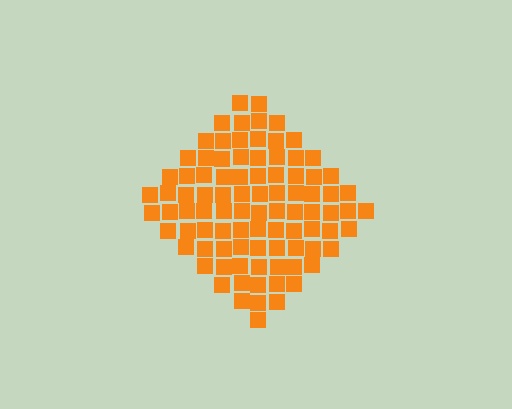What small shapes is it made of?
It is made of small squares.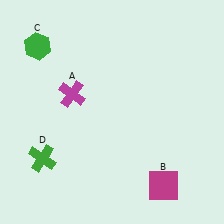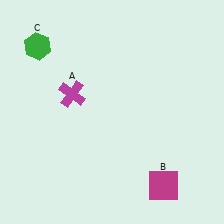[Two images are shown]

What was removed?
The green cross (D) was removed in Image 2.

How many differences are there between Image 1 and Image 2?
There is 1 difference between the two images.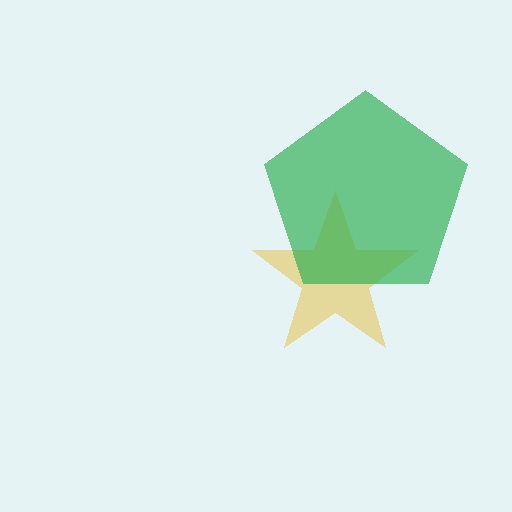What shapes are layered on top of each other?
The layered shapes are: a yellow star, a green pentagon.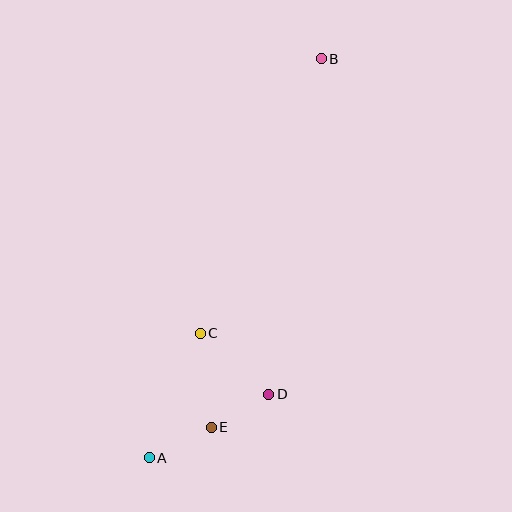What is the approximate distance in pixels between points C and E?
The distance between C and E is approximately 95 pixels.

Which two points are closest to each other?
Points D and E are closest to each other.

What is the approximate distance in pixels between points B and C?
The distance between B and C is approximately 300 pixels.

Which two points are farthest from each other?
Points A and B are farthest from each other.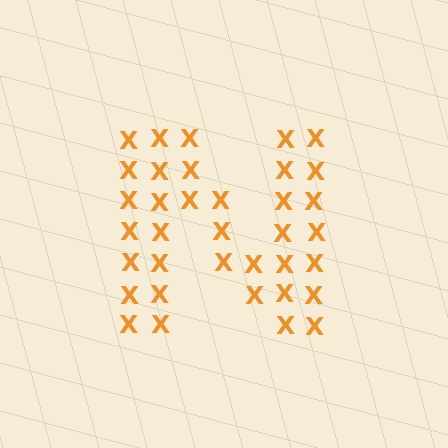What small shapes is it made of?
It is made of small letter X's.